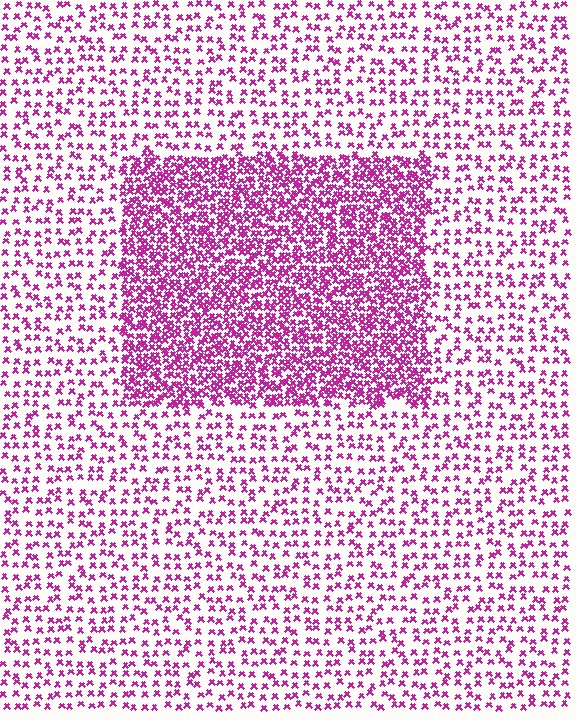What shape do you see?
I see a rectangle.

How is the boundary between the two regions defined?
The boundary is defined by a change in element density (approximately 2.5x ratio). All elements are the same color, size, and shape.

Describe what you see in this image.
The image contains small magenta elements arranged at two different densities. A rectangle-shaped region is visible where the elements are more densely packed than the surrounding area.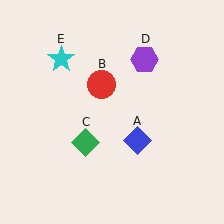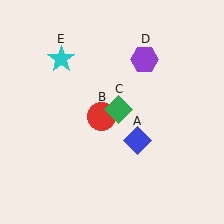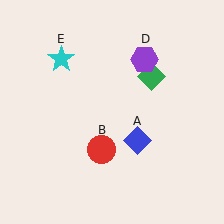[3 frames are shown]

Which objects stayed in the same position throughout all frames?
Blue diamond (object A) and purple hexagon (object D) and cyan star (object E) remained stationary.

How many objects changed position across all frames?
2 objects changed position: red circle (object B), green diamond (object C).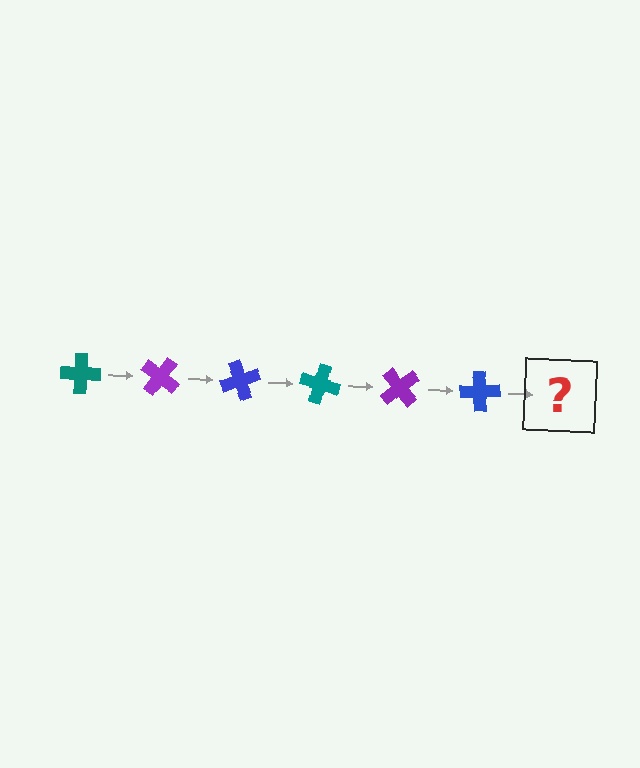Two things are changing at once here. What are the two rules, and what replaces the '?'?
The two rules are that it rotates 35 degrees each step and the color cycles through teal, purple, and blue. The '?' should be a teal cross, rotated 210 degrees from the start.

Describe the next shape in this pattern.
It should be a teal cross, rotated 210 degrees from the start.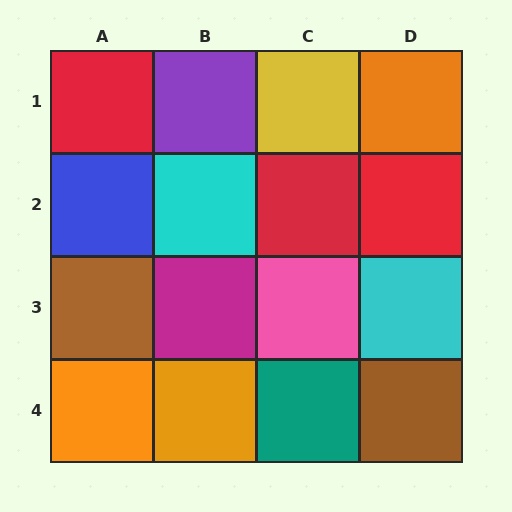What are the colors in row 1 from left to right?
Red, purple, yellow, orange.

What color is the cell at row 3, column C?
Pink.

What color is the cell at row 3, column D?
Cyan.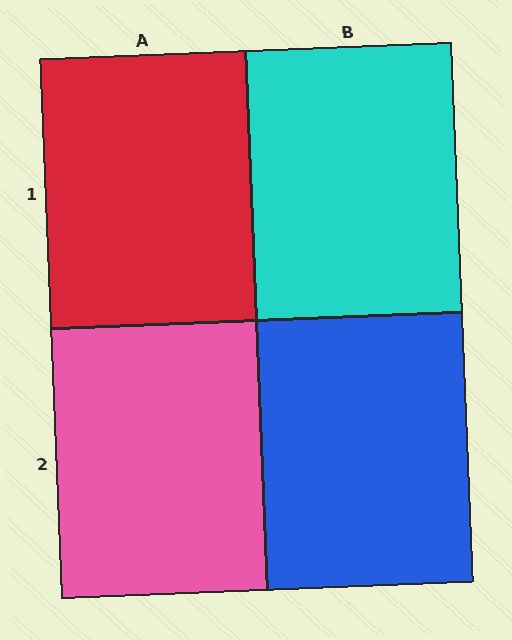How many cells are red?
1 cell is red.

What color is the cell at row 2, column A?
Pink.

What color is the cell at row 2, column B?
Blue.